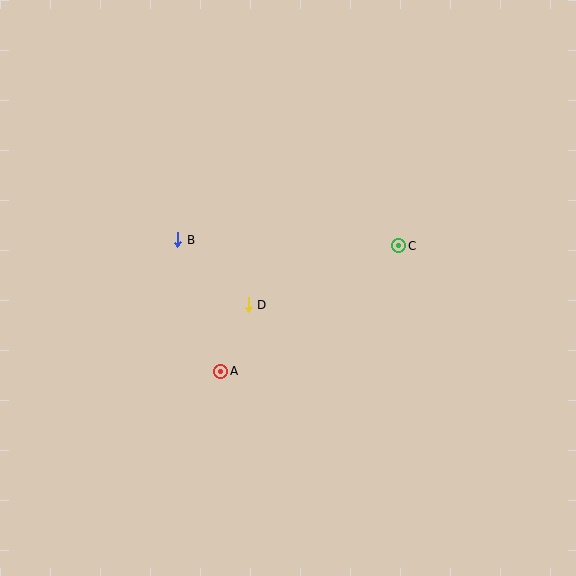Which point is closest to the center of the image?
Point D at (248, 305) is closest to the center.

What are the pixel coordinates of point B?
Point B is at (178, 240).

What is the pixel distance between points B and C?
The distance between B and C is 221 pixels.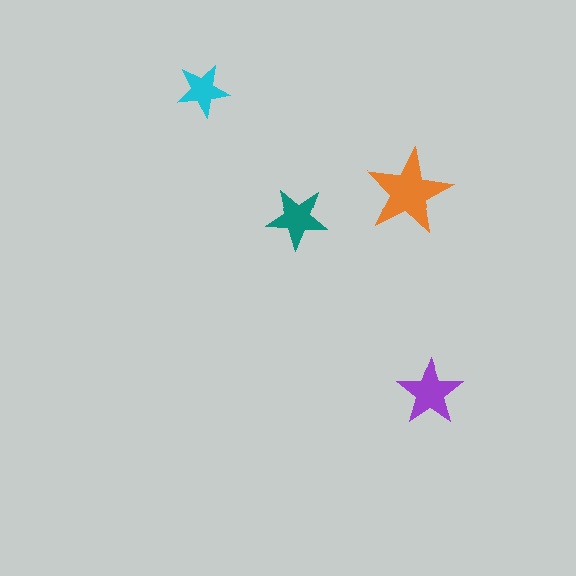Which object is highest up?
The cyan star is topmost.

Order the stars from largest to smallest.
the orange one, the purple one, the teal one, the cyan one.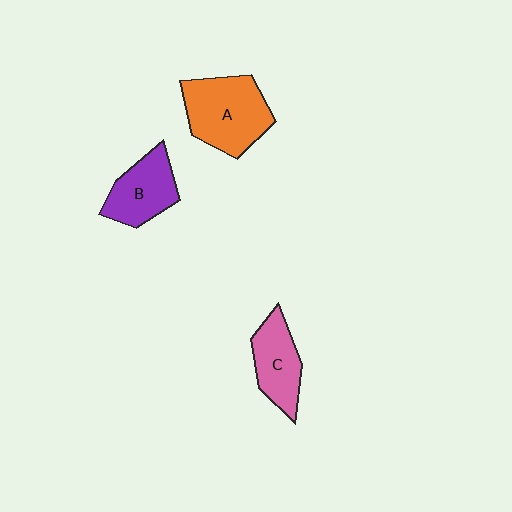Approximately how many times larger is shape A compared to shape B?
Approximately 1.4 times.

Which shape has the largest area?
Shape A (orange).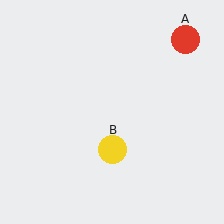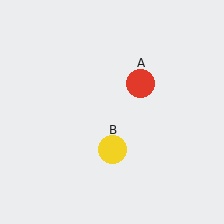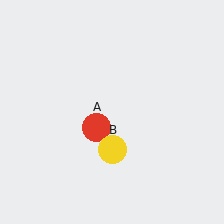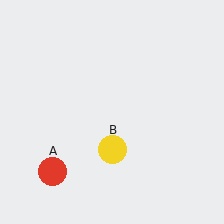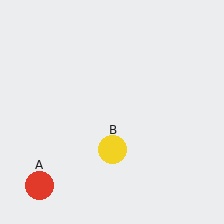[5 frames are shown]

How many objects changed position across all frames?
1 object changed position: red circle (object A).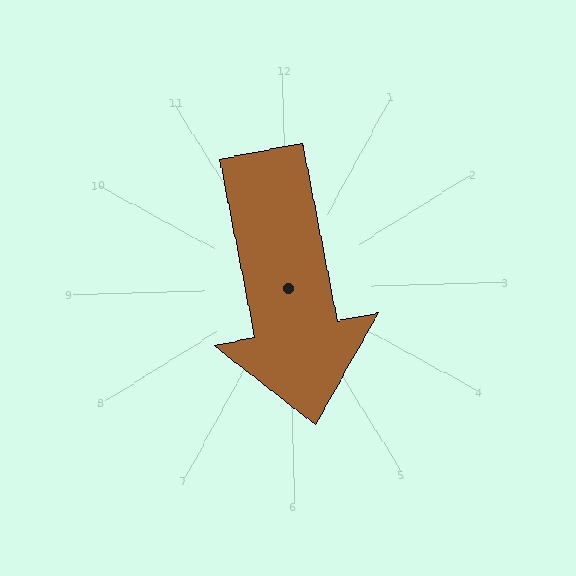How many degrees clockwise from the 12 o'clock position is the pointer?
Approximately 170 degrees.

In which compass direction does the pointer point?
South.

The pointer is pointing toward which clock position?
Roughly 6 o'clock.